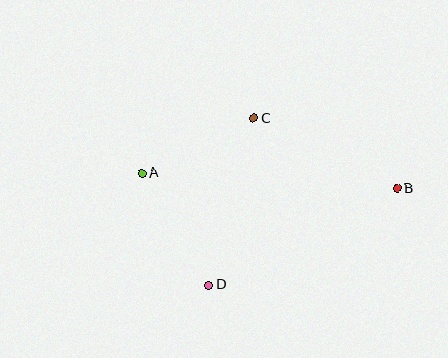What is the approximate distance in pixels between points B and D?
The distance between B and D is approximately 212 pixels.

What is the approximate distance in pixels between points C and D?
The distance between C and D is approximately 173 pixels.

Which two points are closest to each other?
Points A and C are closest to each other.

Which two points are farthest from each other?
Points A and B are farthest from each other.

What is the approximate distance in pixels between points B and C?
The distance between B and C is approximately 160 pixels.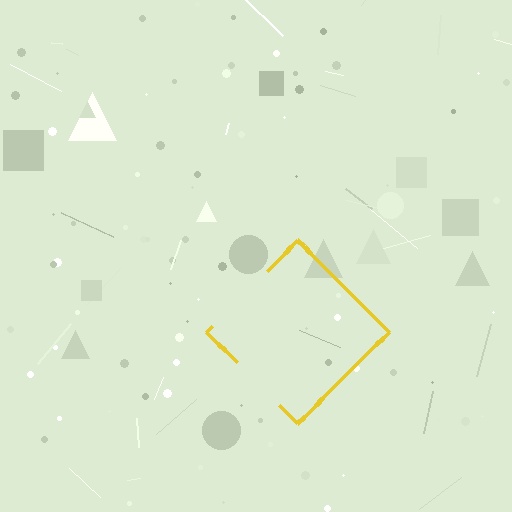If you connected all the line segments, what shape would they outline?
They would outline a diamond.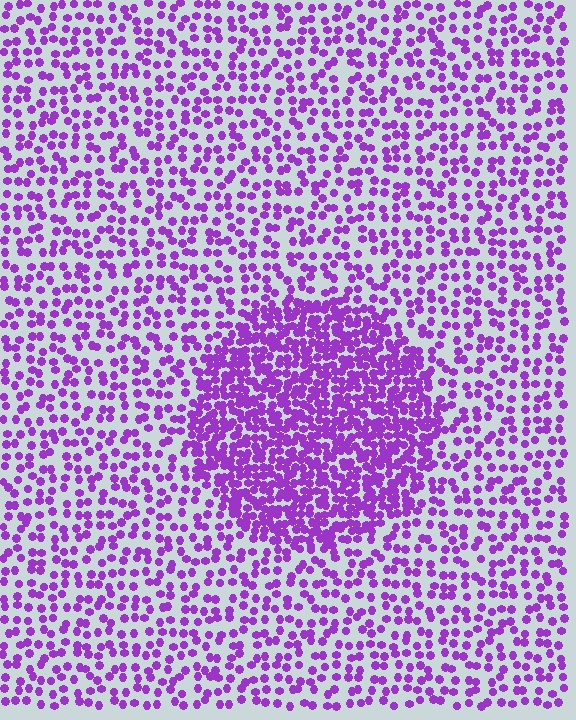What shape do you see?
I see a circle.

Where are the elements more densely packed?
The elements are more densely packed inside the circle boundary.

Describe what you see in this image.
The image contains small purple elements arranged at two different densities. A circle-shaped region is visible where the elements are more densely packed than the surrounding area.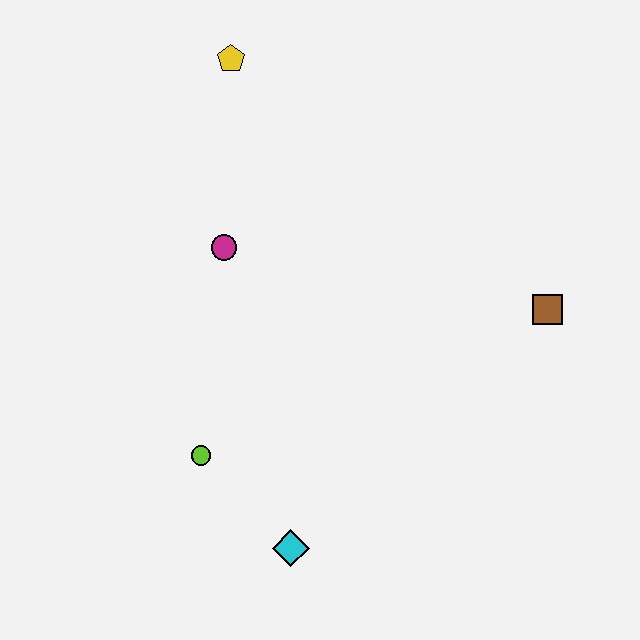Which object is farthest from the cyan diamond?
The yellow pentagon is farthest from the cyan diamond.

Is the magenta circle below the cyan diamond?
No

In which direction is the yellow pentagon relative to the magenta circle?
The yellow pentagon is above the magenta circle.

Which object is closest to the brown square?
The magenta circle is closest to the brown square.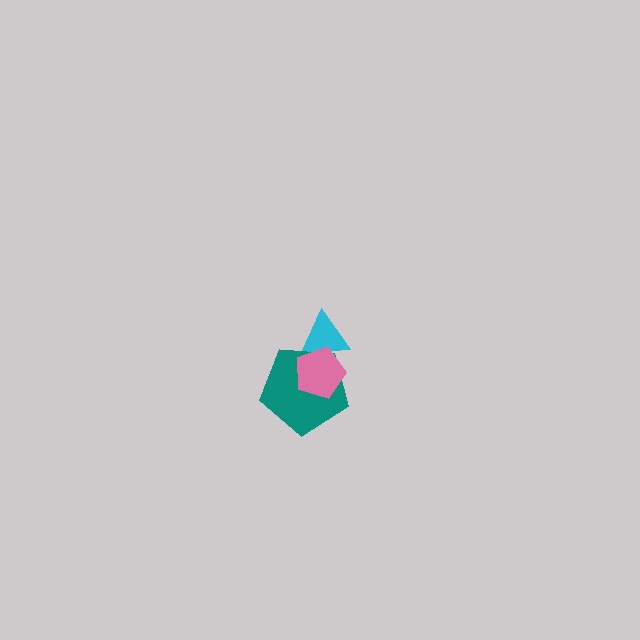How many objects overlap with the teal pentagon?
2 objects overlap with the teal pentagon.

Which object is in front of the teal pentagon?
The pink pentagon is in front of the teal pentagon.